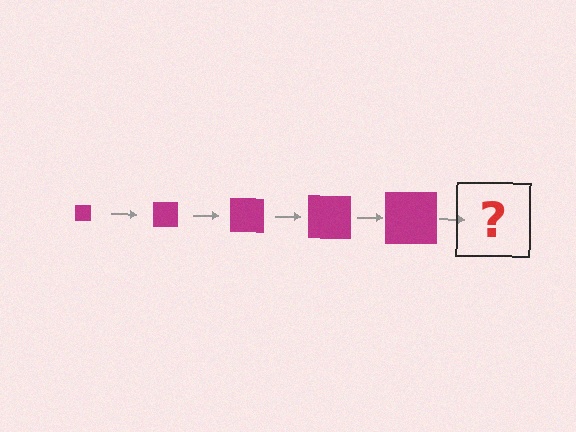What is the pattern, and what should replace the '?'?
The pattern is that the square gets progressively larger each step. The '?' should be a magenta square, larger than the previous one.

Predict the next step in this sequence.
The next step is a magenta square, larger than the previous one.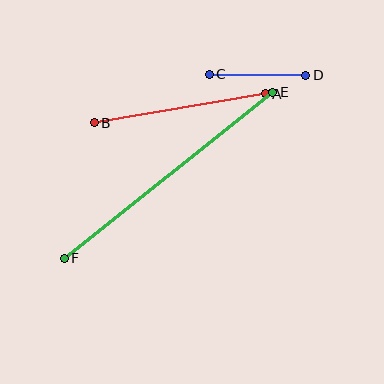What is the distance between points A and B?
The distance is approximately 174 pixels.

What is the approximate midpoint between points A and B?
The midpoint is at approximately (180, 108) pixels.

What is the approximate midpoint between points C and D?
The midpoint is at approximately (258, 75) pixels.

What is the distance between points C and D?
The distance is approximately 97 pixels.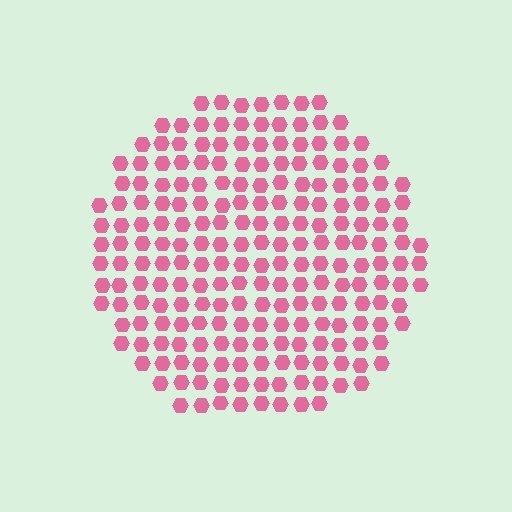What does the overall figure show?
The overall figure shows a circle.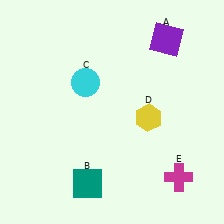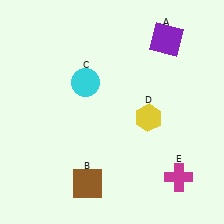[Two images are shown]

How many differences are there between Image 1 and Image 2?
There is 1 difference between the two images.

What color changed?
The square (B) changed from teal in Image 1 to brown in Image 2.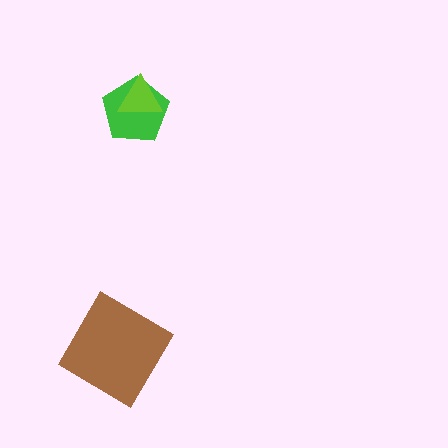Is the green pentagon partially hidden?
Yes, it is partially covered by another shape.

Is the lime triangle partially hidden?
No, no other shape covers it.